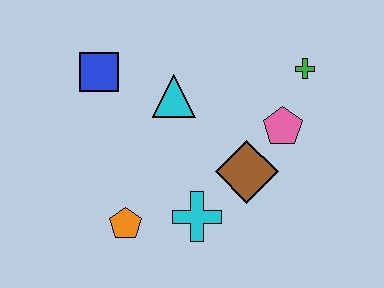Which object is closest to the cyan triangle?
The blue square is closest to the cyan triangle.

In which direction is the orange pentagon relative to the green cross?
The orange pentagon is to the left of the green cross.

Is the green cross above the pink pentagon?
Yes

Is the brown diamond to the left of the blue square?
No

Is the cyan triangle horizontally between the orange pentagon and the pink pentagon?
Yes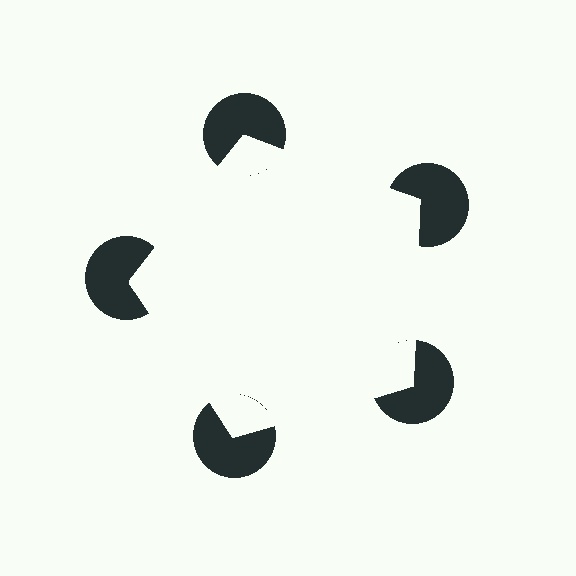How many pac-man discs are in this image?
There are 5 — one at each vertex of the illusory pentagon.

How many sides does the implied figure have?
5 sides.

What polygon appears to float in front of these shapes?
An illusory pentagon — its edges are inferred from the aligned wedge cuts in the pac-man discs, not physically drawn.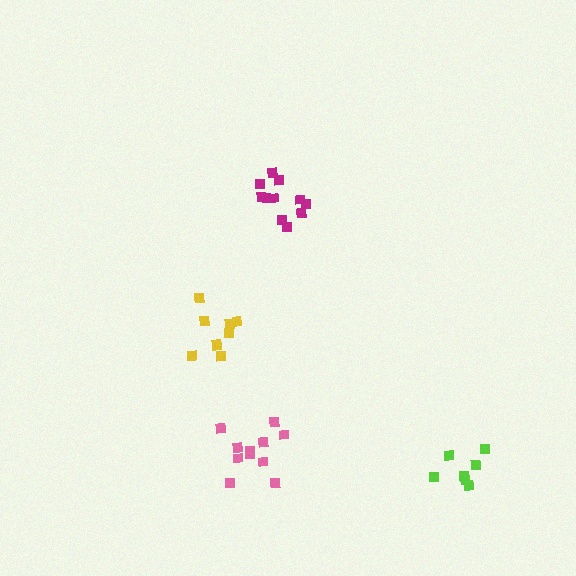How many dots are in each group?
Group 1: 9 dots, Group 2: 11 dots, Group 3: 7 dots, Group 4: 11 dots (38 total).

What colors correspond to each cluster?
The clusters are colored: yellow, magenta, lime, pink.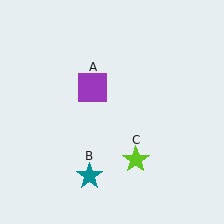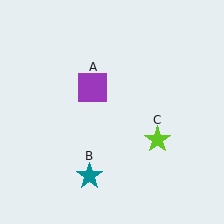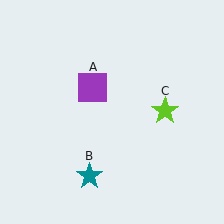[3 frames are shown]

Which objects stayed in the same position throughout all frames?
Purple square (object A) and teal star (object B) remained stationary.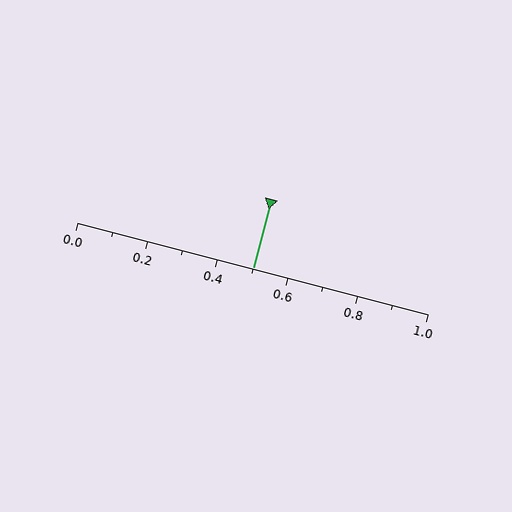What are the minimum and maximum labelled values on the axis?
The axis runs from 0.0 to 1.0.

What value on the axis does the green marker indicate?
The marker indicates approximately 0.5.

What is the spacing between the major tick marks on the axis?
The major ticks are spaced 0.2 apart.